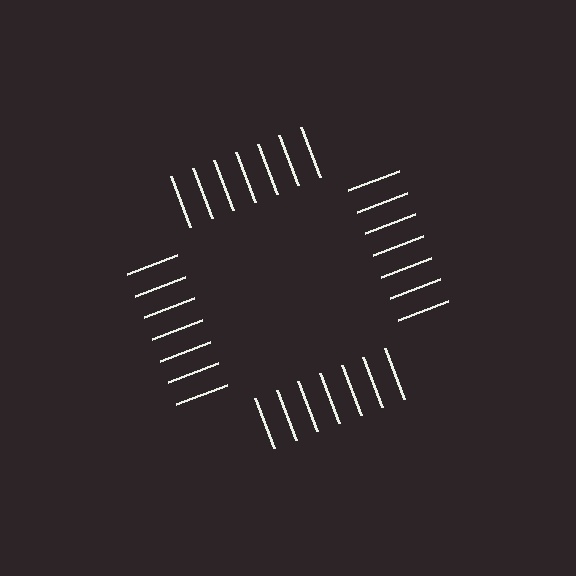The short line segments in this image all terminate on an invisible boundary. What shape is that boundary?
An illusory square — the line segments terminate on its edges but no continuous stroke is drawn.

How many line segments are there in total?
28 — 7 along each of the 4 edges.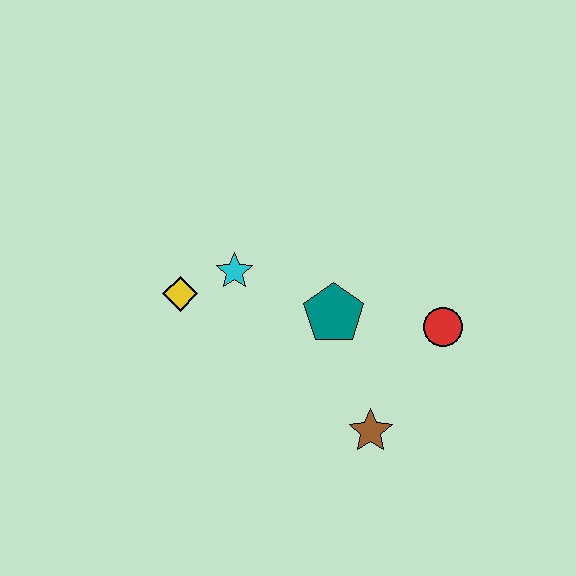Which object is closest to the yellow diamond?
The cyan star is closest to the yellow diamond.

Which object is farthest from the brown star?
The yellow diamond is farthest from the brown star.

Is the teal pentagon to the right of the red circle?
No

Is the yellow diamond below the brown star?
No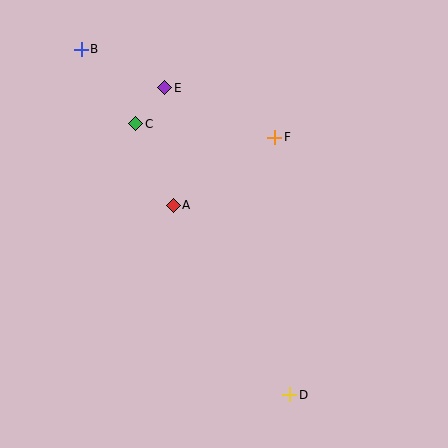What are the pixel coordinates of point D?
Point D is at (290, 395).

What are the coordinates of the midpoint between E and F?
The midpoint between E and F is at (220, 113).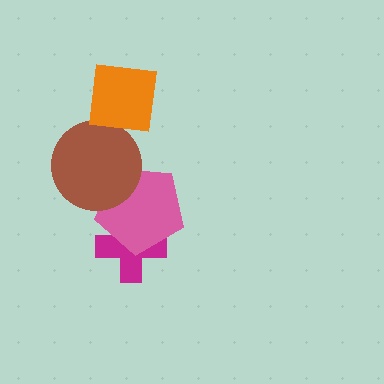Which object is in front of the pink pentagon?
The brown circle is in front of the pink pentagon.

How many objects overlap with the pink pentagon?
2 objects overlap with the pink pentagon.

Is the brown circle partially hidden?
No, no other shape covers it.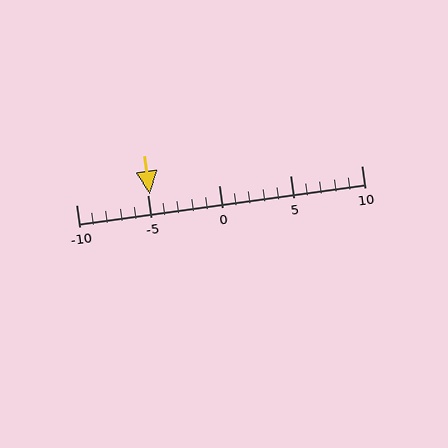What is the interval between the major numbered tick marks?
The major tick marks are spaced 5 units apart.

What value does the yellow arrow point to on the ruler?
The yellow arrow points to approximately -5.